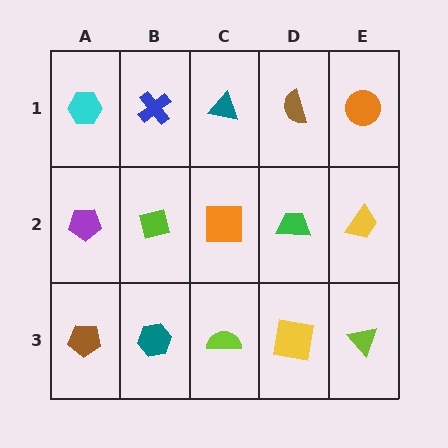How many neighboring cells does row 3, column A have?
2.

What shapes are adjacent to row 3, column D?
A green trapezoid (row 2, column D), a lime semicircle (row 3, column C), a lime triangle (row 3, column E).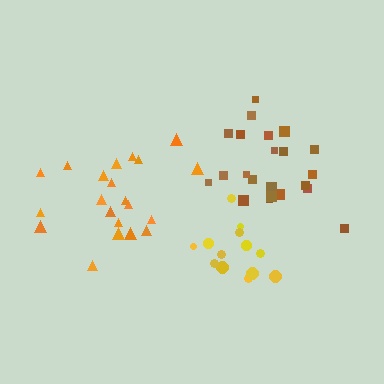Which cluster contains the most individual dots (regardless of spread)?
Brown (22).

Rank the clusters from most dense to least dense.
brown, yellow, orange.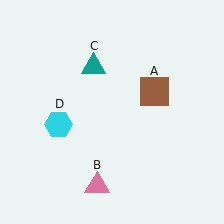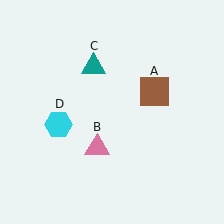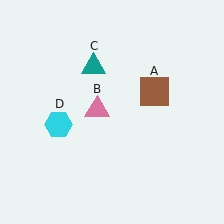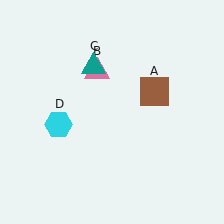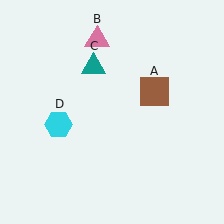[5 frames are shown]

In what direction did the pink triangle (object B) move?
The pink triangle (object B) moved up.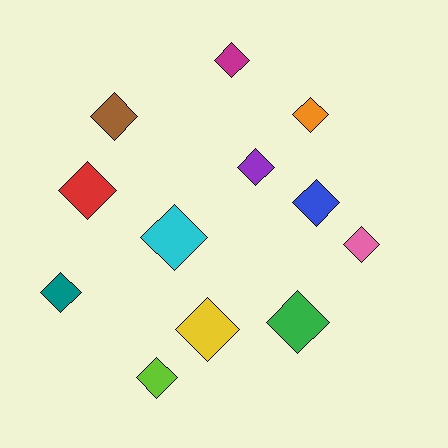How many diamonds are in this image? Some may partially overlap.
There are 12 diamonds.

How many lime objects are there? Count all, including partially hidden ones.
There is 1 lime object.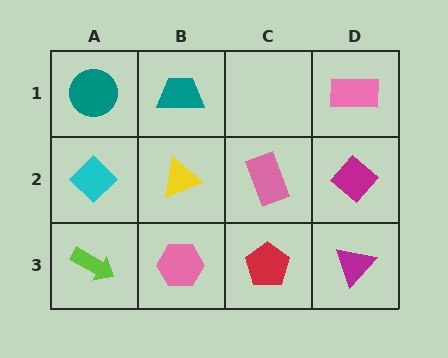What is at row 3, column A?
A lime arrow.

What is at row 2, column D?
A magenta diamond.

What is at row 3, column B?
A pink hexagon.